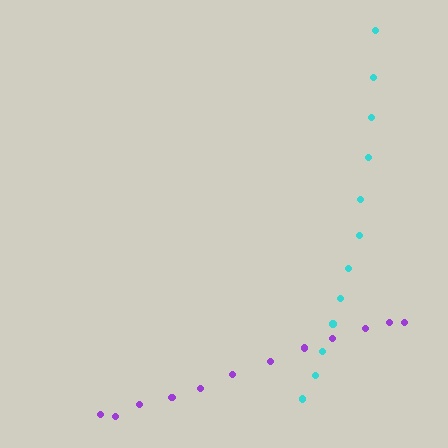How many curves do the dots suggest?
There are 2 distinct paths.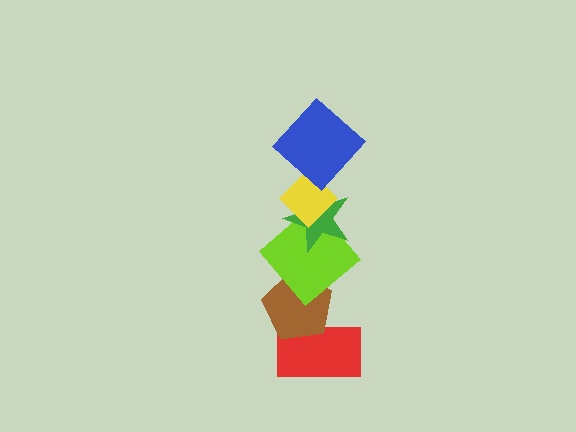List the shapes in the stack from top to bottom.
From top to bottom: the blue diamond, the yellow diamond, the green star, the lime diamond, the brown pentagon, the red rectangle.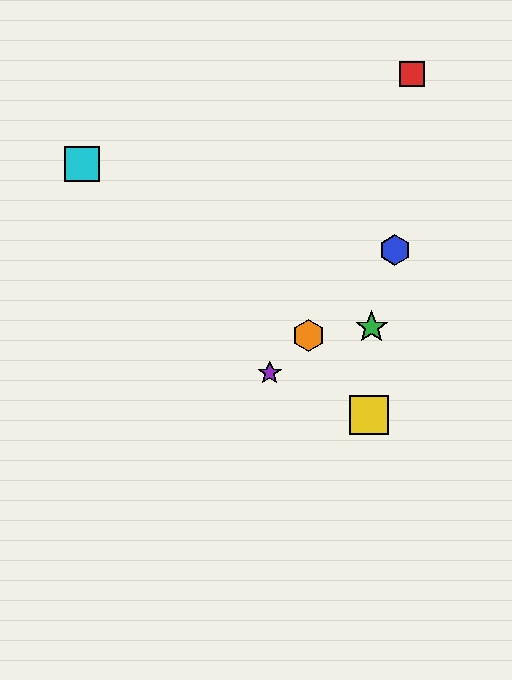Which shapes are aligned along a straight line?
The blue hexagon, the purple star, the orange hexagon are aligned along a straight line.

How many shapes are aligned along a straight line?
3 shapes (the blue hexagon, the purple star, the orange hexagon) are aligned along a straight line.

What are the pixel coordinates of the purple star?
The purple star is at (270, 373).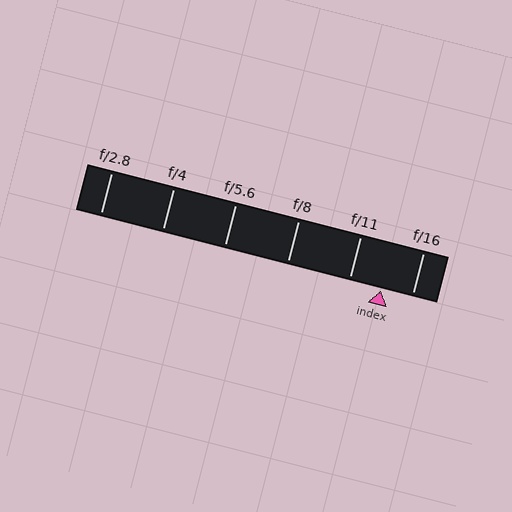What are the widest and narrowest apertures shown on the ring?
The widest aperture shown is f/2.8 and the narrowest is f/16.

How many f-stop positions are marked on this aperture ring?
There are 6 f-stop positions marked.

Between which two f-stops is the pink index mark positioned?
The index mark is between f/11 and f/16.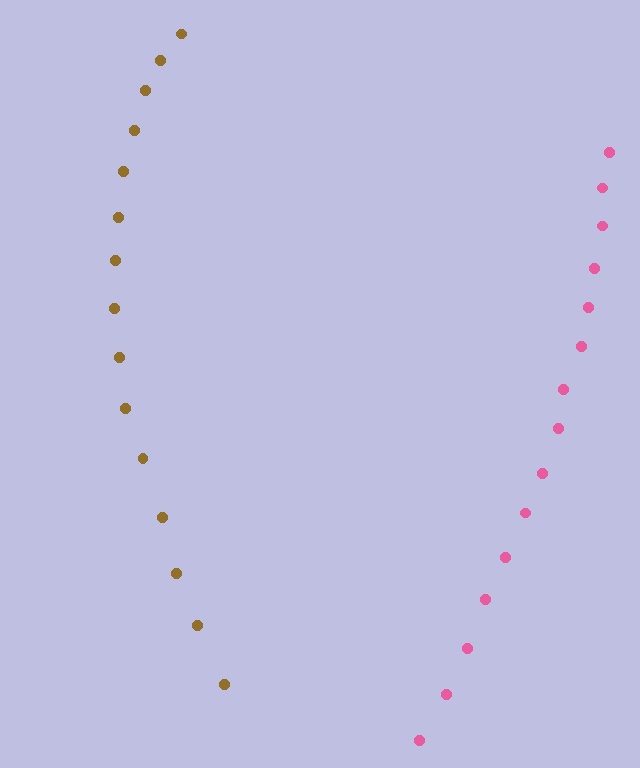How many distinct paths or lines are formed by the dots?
There are 2 distinct paths.